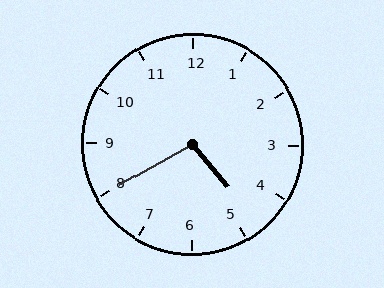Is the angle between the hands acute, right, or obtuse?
It is obtuse.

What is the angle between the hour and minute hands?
Approximately 100 degrees.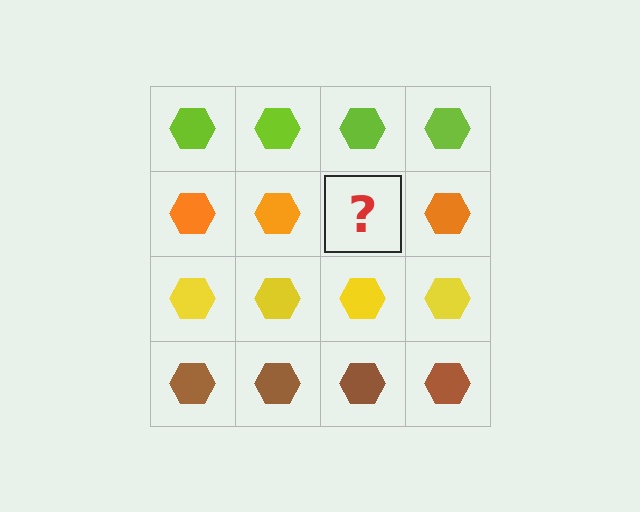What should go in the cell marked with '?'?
The missing cell should contain an orange hexagon.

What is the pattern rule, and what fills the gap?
The rule is that each row has a consistent color. The gap should be filled with an orange hexagon.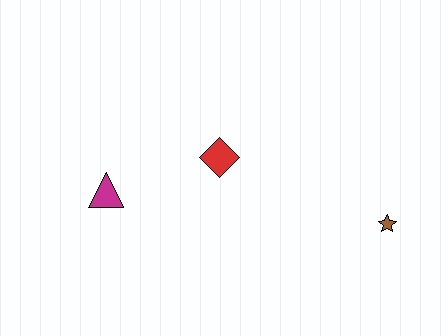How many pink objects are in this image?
There are no pink objects.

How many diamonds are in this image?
There is 1 diamond.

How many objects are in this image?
There are 3 objects.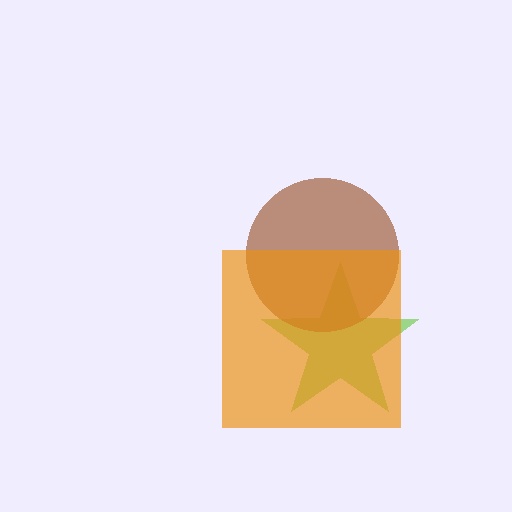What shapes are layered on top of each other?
The layered shapes are: a lime star, a brown circle, an orange square.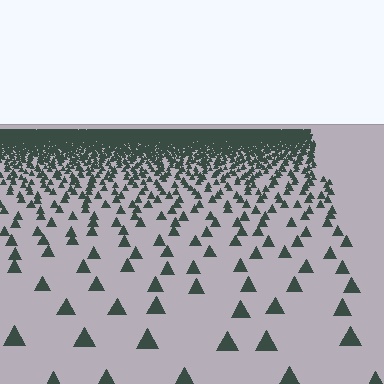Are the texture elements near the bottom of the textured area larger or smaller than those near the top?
Larger. Near the bottom, elements are closer to the viewer and appear at a bigger on-screen size.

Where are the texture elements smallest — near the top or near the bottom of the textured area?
Near the top.